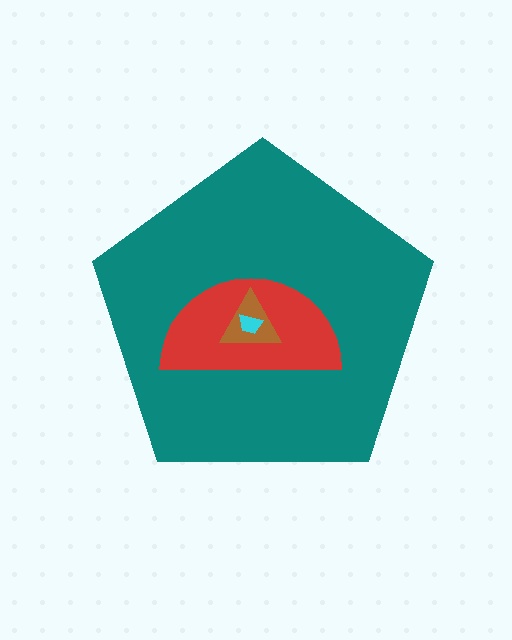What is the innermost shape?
The cyan trapezoid.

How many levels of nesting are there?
4.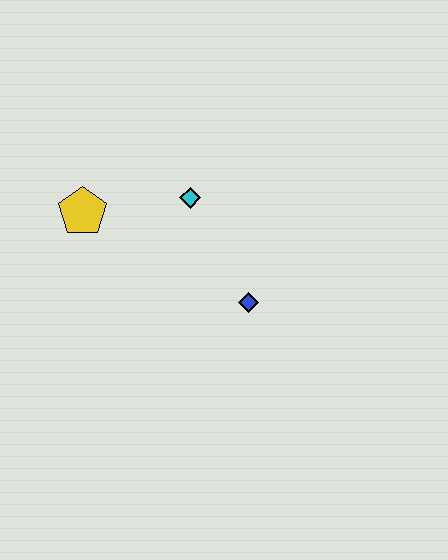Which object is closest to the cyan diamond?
The yellow pentagon is closest to the cyan diamond.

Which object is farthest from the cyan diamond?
The blue diamond is farthest from the cyan diamond.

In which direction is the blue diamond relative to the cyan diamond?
The blue diamond is below the cyan diamond.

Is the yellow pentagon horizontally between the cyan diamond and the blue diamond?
No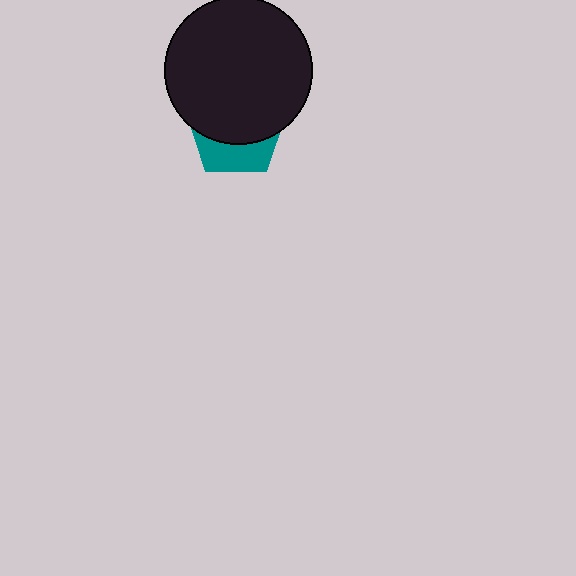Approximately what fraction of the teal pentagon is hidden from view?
Roughly 66% of the teal pentagon is hidden behind the black circle.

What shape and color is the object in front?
The object in front is a black circle.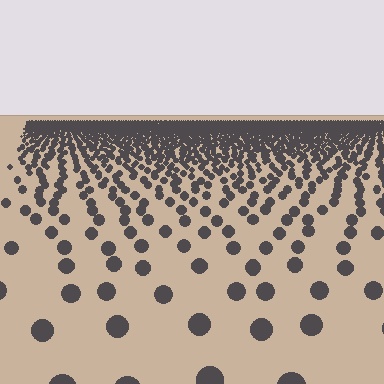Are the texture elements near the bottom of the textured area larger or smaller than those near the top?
Larger. Near the bottom, elements are closer to the viewer and appear at a bigger on-screen size.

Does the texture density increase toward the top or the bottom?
Density increases toward the top.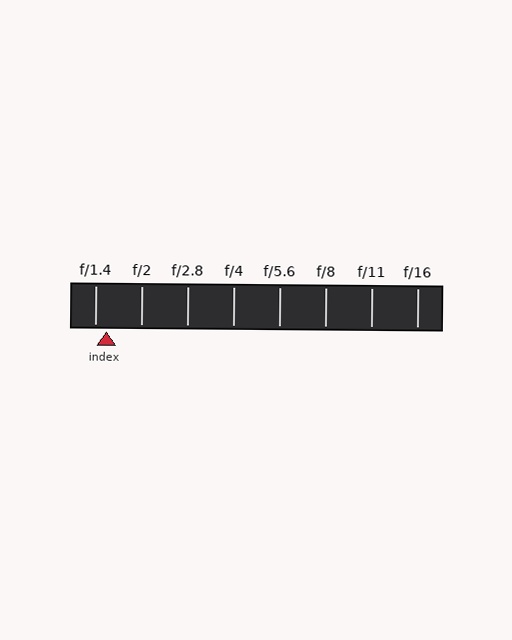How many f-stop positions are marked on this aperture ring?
There are 8 f-stop positions marked.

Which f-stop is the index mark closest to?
The index mark is closest to f/1.4.